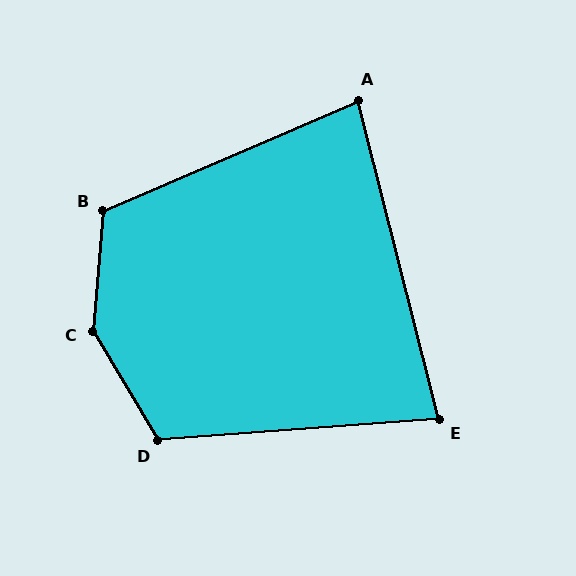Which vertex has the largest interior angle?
C, at approximately 144 degrees.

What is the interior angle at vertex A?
Approximately 81 degrees (acute).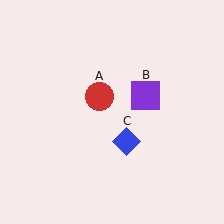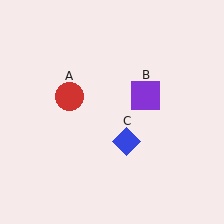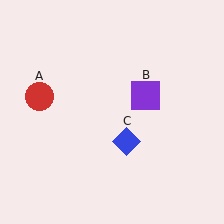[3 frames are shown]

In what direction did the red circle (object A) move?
The red circle (object A) moved left.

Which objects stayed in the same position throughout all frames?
Purple square (object B) and blue diamond (object C) remained stationary.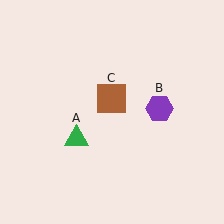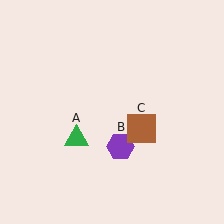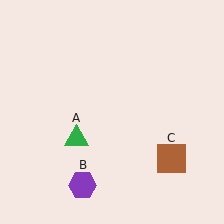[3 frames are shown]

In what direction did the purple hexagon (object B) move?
The purple hexagon (object B) moved down and to the left.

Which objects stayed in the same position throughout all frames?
Green triangle (object A) remained stationary.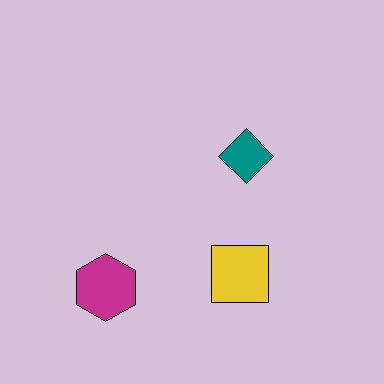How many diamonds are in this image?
There is 1 diamond.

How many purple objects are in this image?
There are no purple objects.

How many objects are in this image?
There are 3 objects.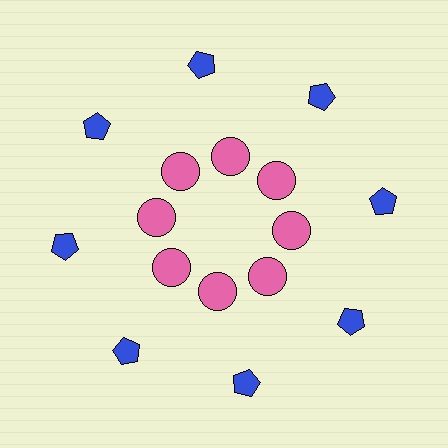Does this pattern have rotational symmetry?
Yes, this pattern has 8-fold rotational symmetry. It looks the same after rotating 45 degrees around the center.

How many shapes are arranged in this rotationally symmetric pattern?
There are 16 shapes, arranged in 8 groups of 2.